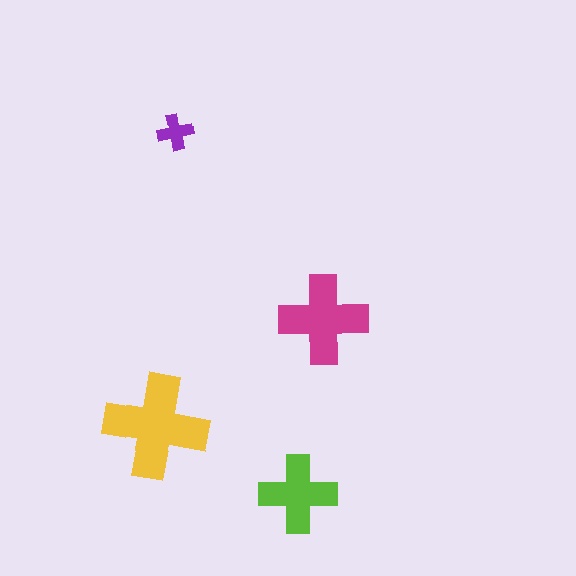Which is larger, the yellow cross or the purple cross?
The yellow one.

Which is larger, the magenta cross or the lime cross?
The magenta one.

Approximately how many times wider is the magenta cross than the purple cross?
About 2.5 times wider.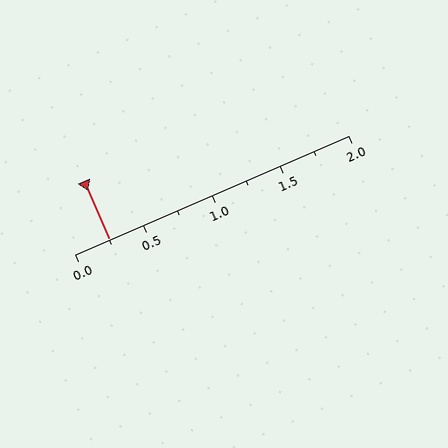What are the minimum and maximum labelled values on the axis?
The axis runs from 0.0 to 2.0.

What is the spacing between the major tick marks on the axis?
The major ticks are spaced 0.5 apart.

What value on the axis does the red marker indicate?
The marker indicates approximately 0.25.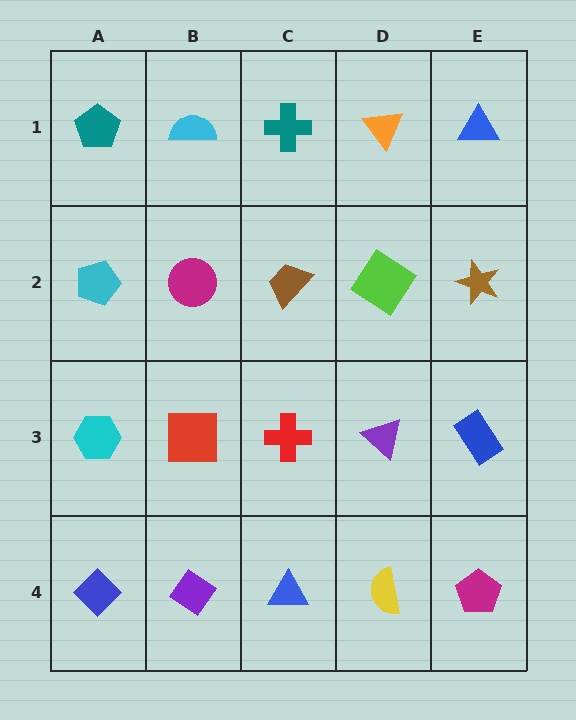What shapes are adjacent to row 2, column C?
A teal cross (row 1, column C), a red cross (row 3, column C), a magenta circle (row 2, column B), a lime diamond (row 2, column D).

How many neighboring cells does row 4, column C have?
3.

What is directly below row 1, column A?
A cyan pentagon.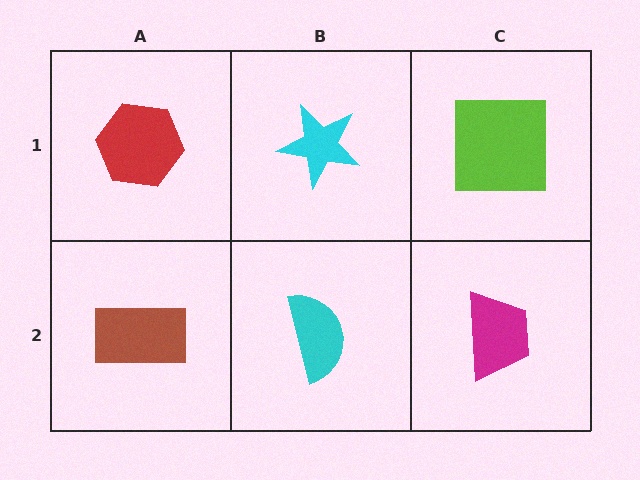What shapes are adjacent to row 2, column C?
A lime square (row 1, column C), a cyan semicircle (row 2, column B).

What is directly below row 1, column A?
A brown rectangle.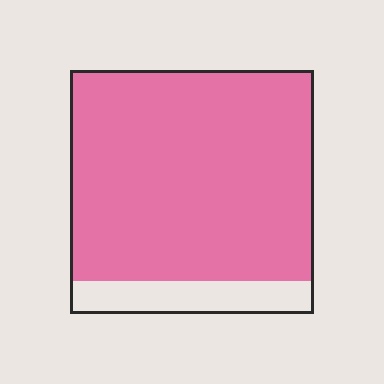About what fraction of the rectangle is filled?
About seven eighths (7/8).